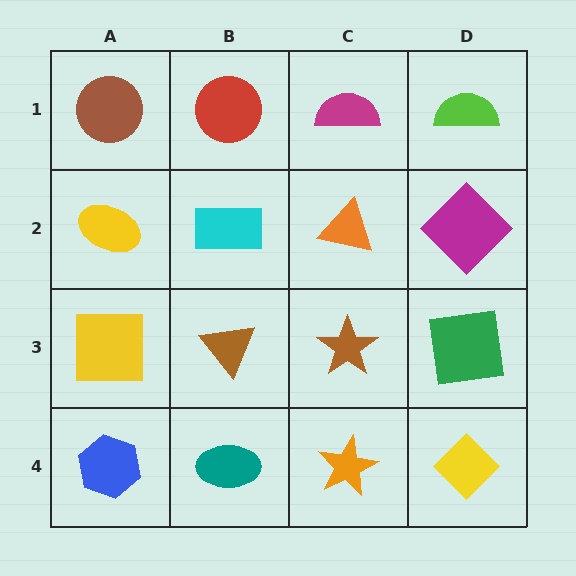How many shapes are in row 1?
4 shapes.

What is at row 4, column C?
An orange star.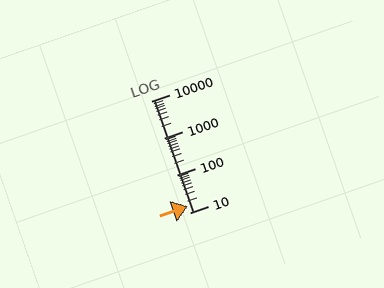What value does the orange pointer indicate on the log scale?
The pointer indicates approximately 15.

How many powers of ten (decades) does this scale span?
The scale spans 3 decades, from 10 to 10000.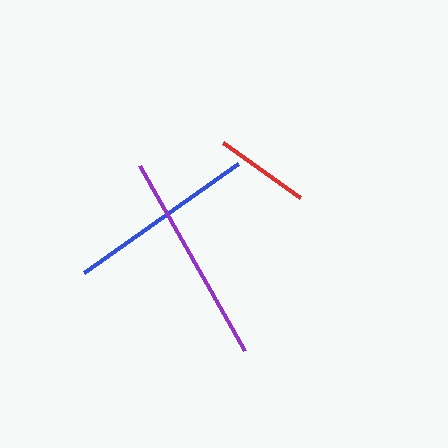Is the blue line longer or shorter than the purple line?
The purple line is longer than the blue line.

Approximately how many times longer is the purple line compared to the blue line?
The purple line is approximately 1.1 times the length of the blue line.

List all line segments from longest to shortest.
From longest to shortest: purple, blue, red.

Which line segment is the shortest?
The red line is the shortest at approximately 94 pixels.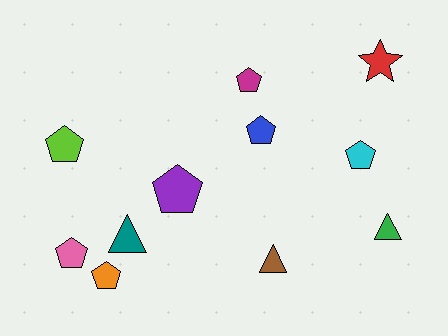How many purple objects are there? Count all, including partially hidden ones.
There is 1 purple object.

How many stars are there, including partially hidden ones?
There is 1 star.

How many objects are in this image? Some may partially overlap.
There are 11 objects.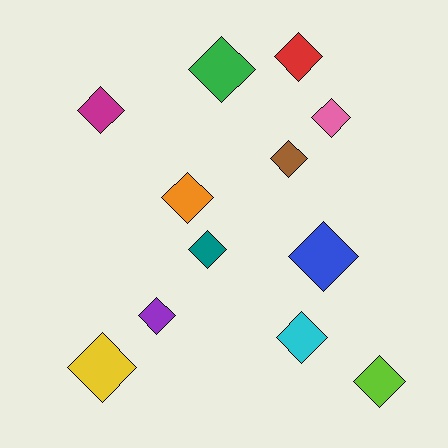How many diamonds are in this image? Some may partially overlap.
There are 12 diamonds.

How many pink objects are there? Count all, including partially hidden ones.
There is 1 pink object.